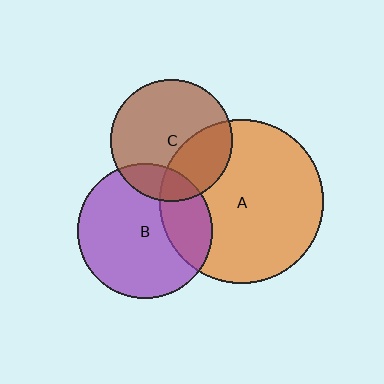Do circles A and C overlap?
Yes.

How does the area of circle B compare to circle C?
Approximately 1.2 times.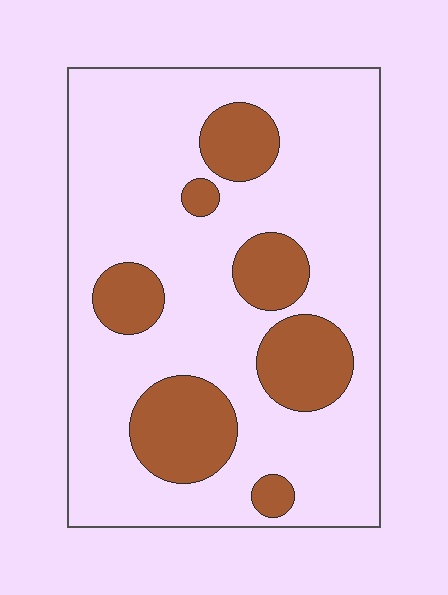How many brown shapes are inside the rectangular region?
7.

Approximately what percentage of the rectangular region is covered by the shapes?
Approximately 25%.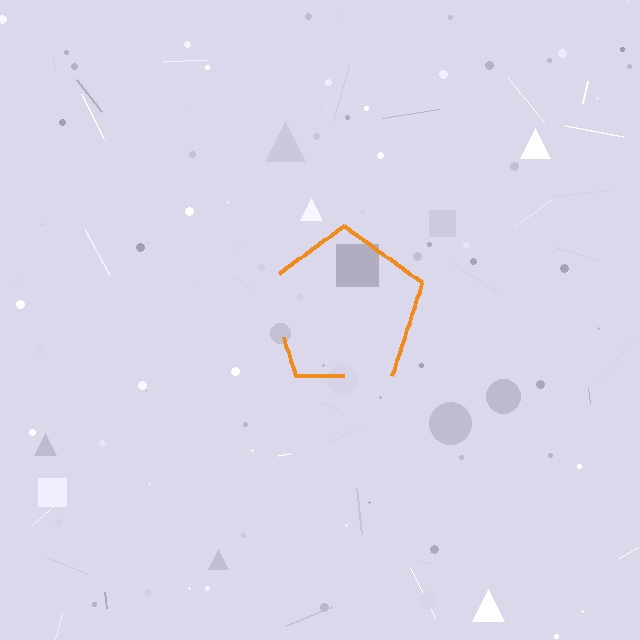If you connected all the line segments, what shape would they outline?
They would outline a pentagon.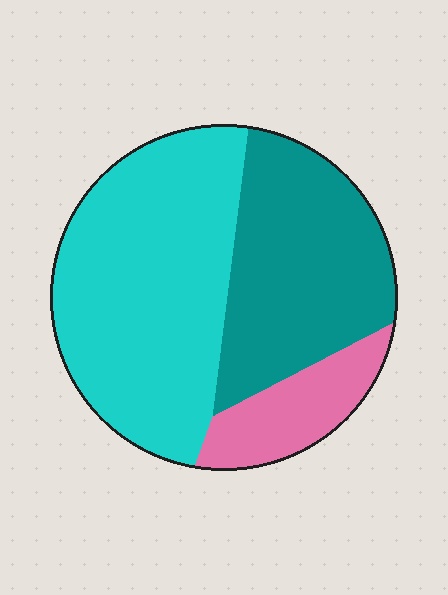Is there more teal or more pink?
Teal.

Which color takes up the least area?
Pink, at roughly 15%.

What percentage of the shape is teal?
Teal takes up about one third (1/3) of the shape.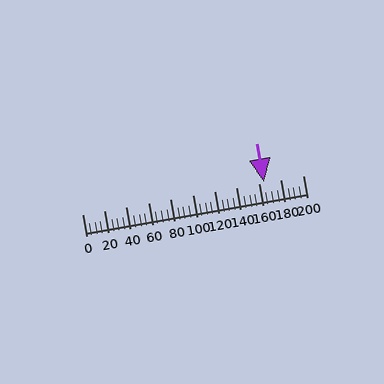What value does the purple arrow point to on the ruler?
The purple arrow points to approximately 165.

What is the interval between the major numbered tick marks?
The major tick marks are spaced 20 units apart.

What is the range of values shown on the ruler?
The ruler shows values from 0 to 200.